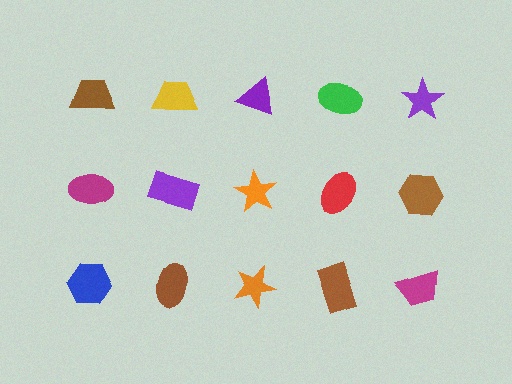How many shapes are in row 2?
5 shapes.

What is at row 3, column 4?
A brown rectangle.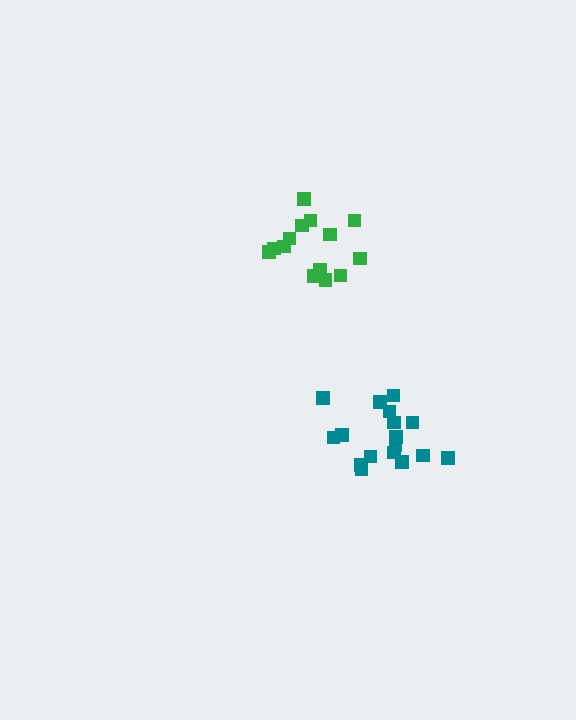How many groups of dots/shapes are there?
There are 2 groups.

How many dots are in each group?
Group 1: 14 dots, Group 2: 17 dots (31 total).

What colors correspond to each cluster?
The clusters are colored: green, teal.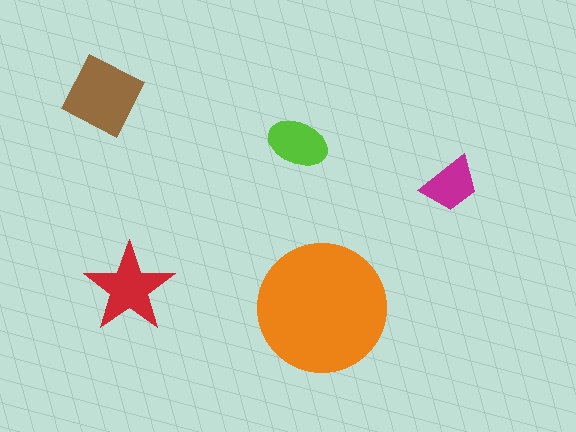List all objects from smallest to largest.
The magenta trapezoid, the lime ellipse, the red star, the brown square, the orange circle.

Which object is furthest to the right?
The magenta trapezoid is rightmost.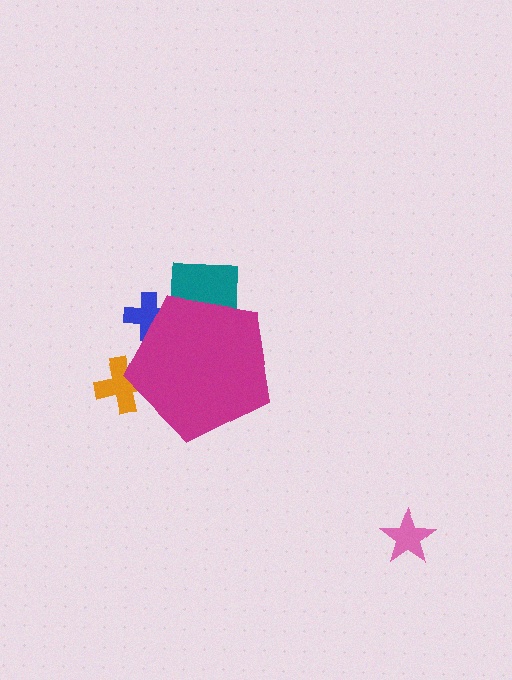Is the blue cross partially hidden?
Yes, the blue cross is partially hidden behind the magenta pentagon.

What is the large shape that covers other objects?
A magenta pentagon.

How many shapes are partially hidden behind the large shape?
3 shapes are partially hidden.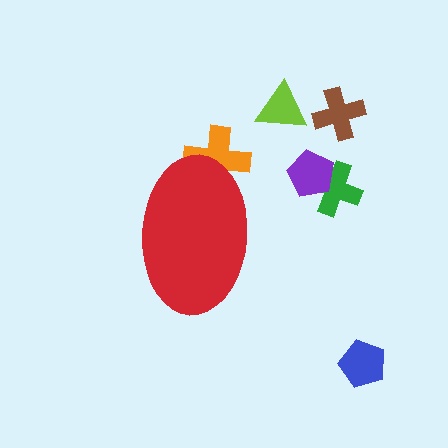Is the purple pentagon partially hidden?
No, the purple pentagon is fully visible.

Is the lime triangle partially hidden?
No, the lime triangle is fully visible.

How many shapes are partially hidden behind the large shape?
1 shape is partially hidden.